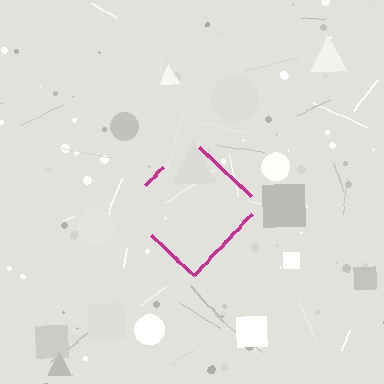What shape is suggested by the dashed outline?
The dashed outline suggests a diamond.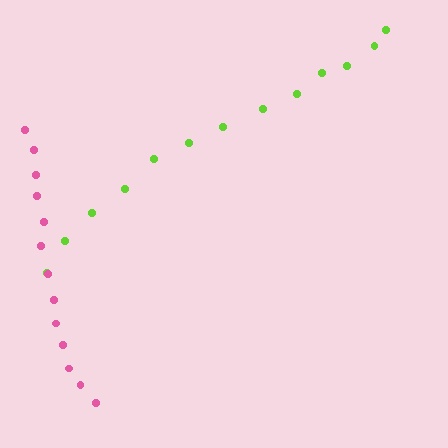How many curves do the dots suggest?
There are 2 distinct paths.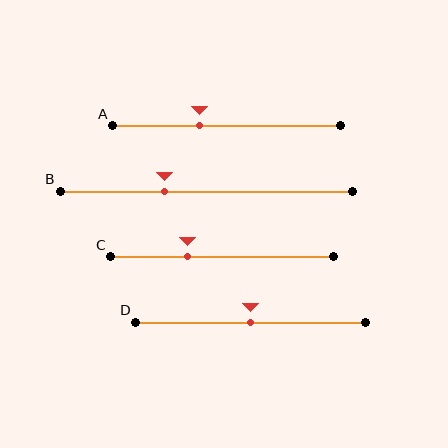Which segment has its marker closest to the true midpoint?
Segment D has its marker closest to the true midpoint.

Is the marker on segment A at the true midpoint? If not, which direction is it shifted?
No, the marker on segment A is shifted to the left by about 12% of the segment length.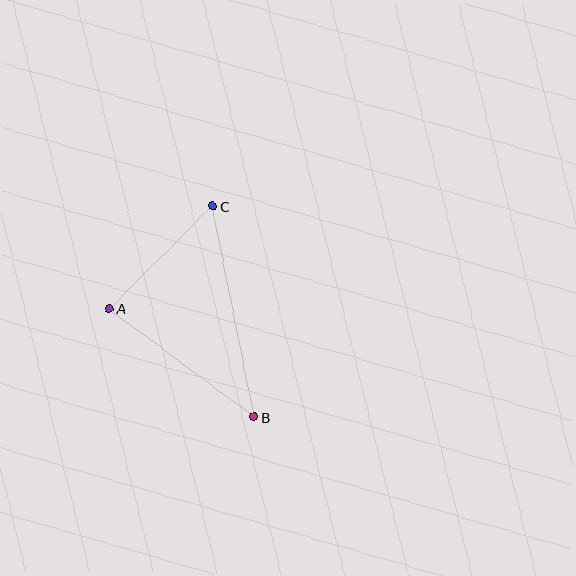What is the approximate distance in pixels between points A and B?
The distance between A and B is approximately 181 pixels.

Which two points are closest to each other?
Points A and C are closest to each other.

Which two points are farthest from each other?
Points B and C are farthest from each other.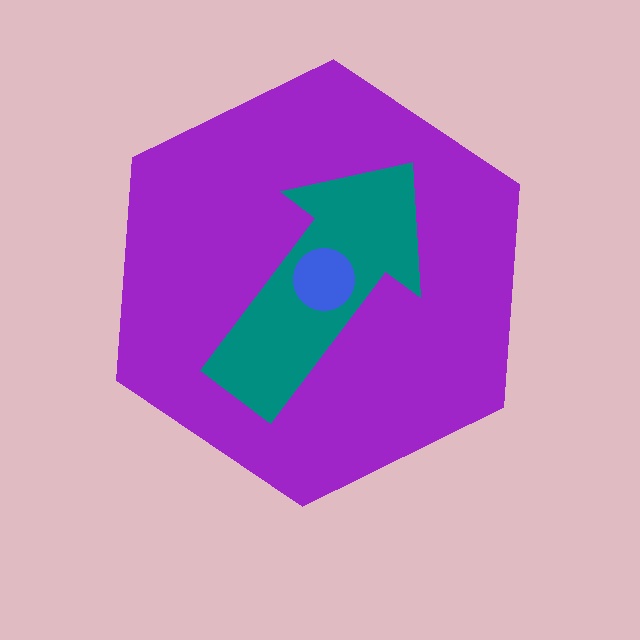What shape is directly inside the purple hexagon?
The teal arrow.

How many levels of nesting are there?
3.